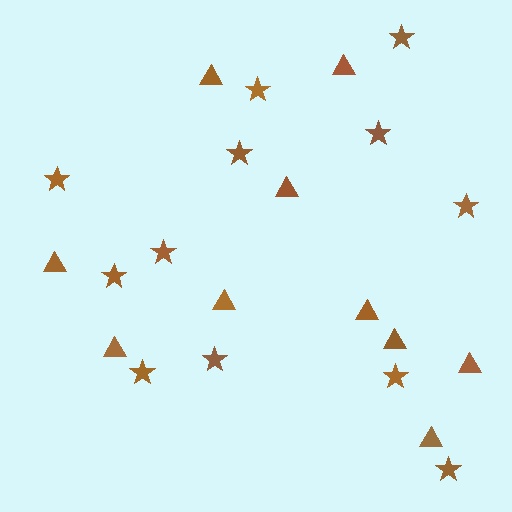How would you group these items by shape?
There are 2 groups: one group of stars (12) and one group of triangles (10).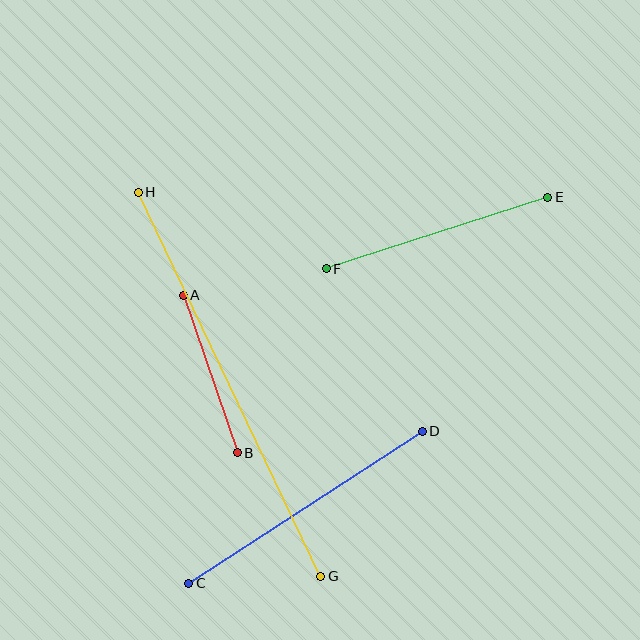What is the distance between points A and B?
The distance is approximately 167 pixels.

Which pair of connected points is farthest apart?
Points G and H are farthest apart.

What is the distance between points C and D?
The distance is approximately 279 pixels.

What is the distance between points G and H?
The distance is approximately 425 pixels.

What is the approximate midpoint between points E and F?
The midpoint is at approximately (437, 233) pixels.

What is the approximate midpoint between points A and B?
The midpoint is at approximately (210, 374) pixels.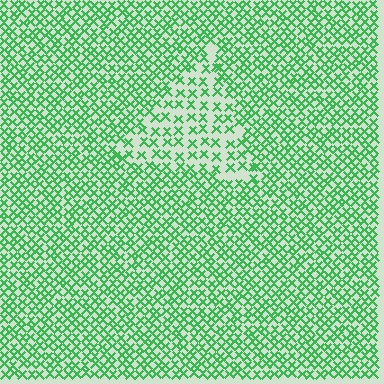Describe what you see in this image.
The image contains small green elements arranged at two different densities. A triangle-shaped region is visible where the elements are less densely packed than the surrounding area.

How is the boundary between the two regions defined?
The boundary is defined by a change in element density (approximately 1.9x ratio). All elements are the same color, size, and shape.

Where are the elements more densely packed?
The elements are more densely packed outside the triangle boundary.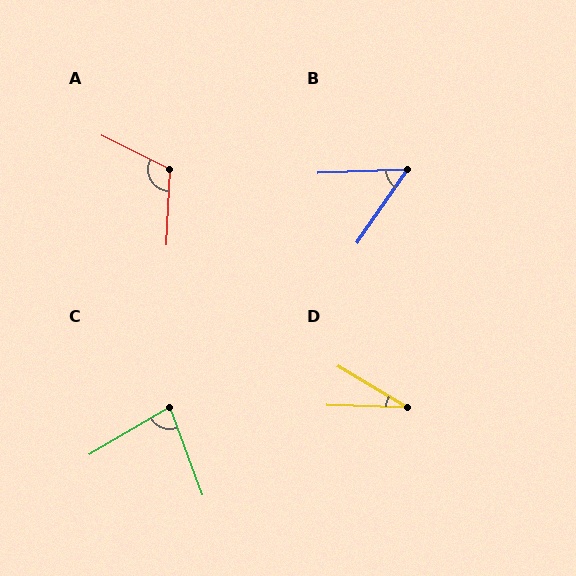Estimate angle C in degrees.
Approximately 80 degrees.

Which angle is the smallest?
D, at approximately 29 degrees.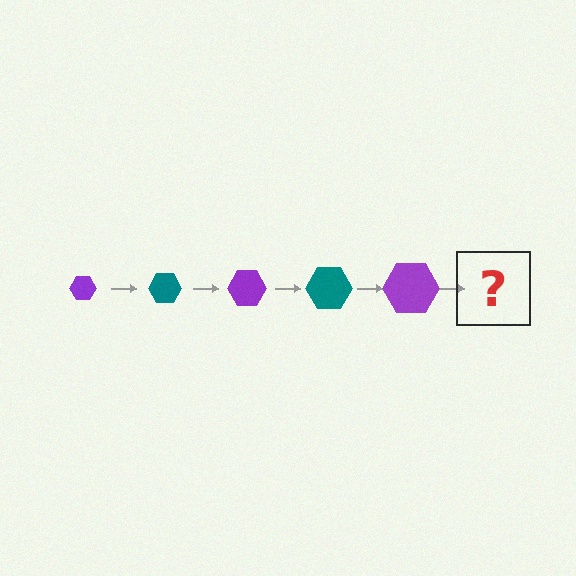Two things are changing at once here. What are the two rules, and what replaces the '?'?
The two rules are that the hexagon grows larger each step and the color cycles through purple and teal. The '?' should be a teal hexagon, larger than the previous one.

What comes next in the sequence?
The next element should be a teal hexagon, larger than the previous one.